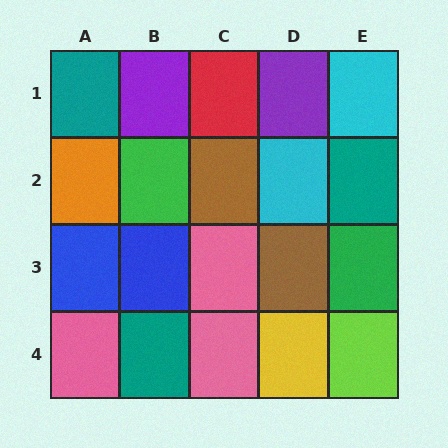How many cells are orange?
1 cell is orange.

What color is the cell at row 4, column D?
Yellow.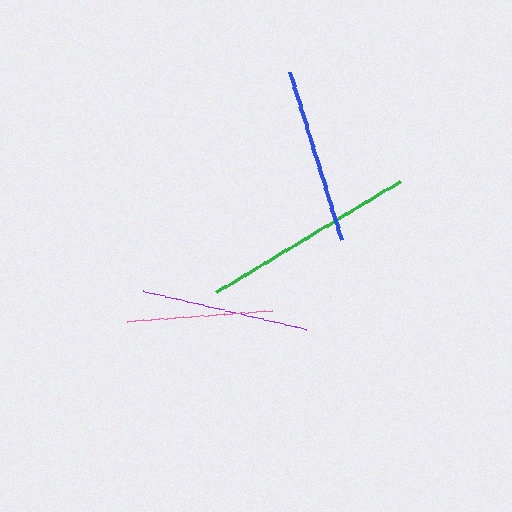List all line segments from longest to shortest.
From longest to shortest: green, blue, purple, pink.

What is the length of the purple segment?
The purple segment is approximately 168 pixels long.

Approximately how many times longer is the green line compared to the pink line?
The green line is approximately 1.5 times the length of the pink line.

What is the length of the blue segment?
The blue segment is approximately 176 pixels long.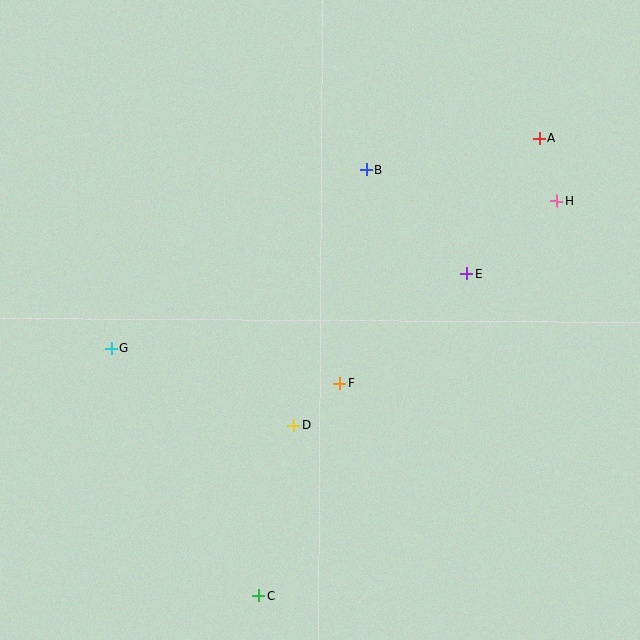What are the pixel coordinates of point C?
Point C is at (259, 595).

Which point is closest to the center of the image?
Point F at (340, 383) is closest to the center.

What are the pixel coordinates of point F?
Point F is at (340, 383).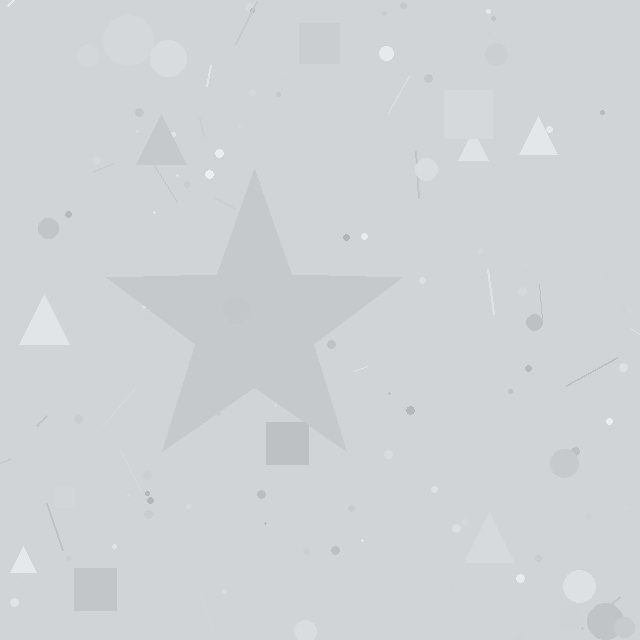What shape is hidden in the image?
A star is hidden in the image.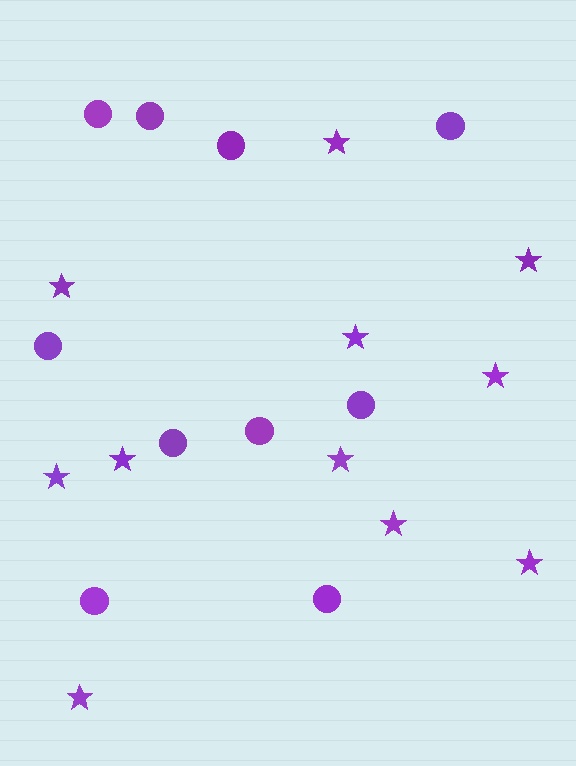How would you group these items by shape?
There are 2 groups: one group of circles (10) and one group of stars (11).